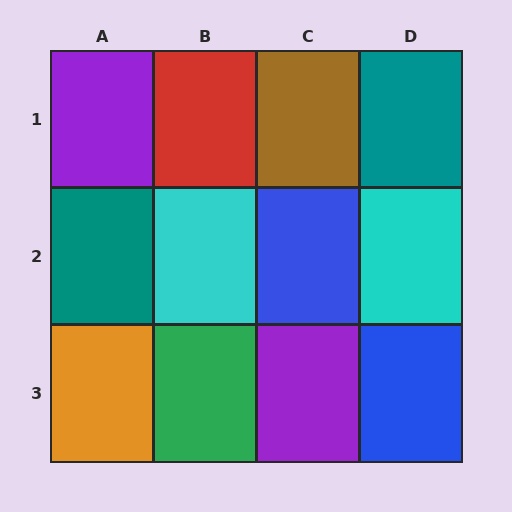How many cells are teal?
2 cells are teal.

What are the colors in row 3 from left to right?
Orange, green, purple, blue.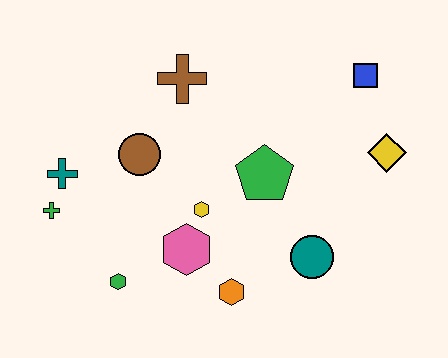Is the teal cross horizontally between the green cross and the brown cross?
Yes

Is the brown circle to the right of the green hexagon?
Yes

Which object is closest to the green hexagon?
The pink hexagon is closest to the green hexagon.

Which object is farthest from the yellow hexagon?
The blue square is farthest from the yellow hexagon.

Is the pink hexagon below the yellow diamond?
Yes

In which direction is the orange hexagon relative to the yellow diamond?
The orange hexagon is to the left of the yellow diamond.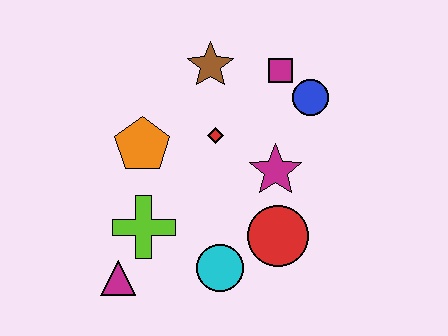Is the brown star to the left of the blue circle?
Yes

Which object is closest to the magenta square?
The blue circle is closest to the magenta square.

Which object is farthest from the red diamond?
The magenta triangle is farthest from the red diamond.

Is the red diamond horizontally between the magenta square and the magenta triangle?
Yes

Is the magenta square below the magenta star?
No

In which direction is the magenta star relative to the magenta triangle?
The magenta star is to the right of the magenta triangle.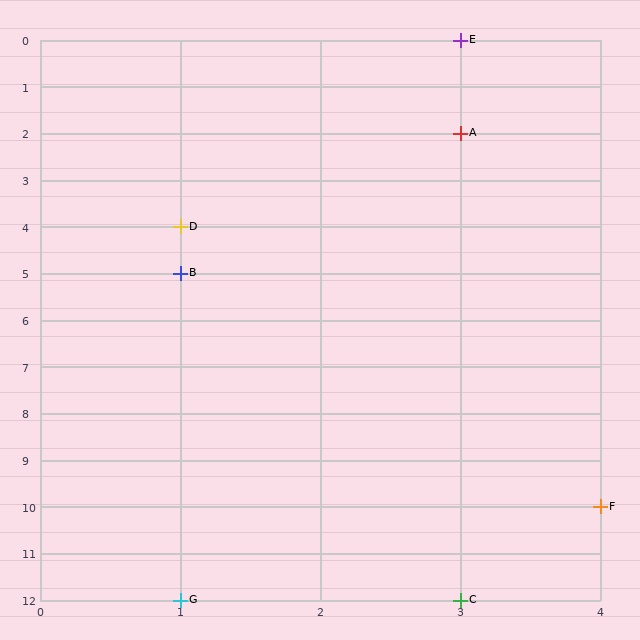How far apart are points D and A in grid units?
Points D and A are 2 columns and 2 rows apart (about 2.8 grid units diagonally).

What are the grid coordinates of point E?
Point E is at grid coordinates (3, 0).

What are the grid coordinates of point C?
Point C is at grid coordinates (3, 12).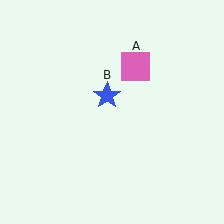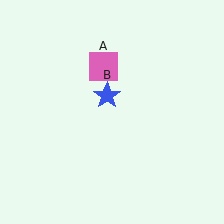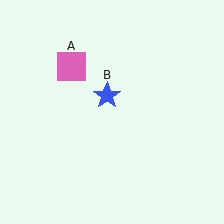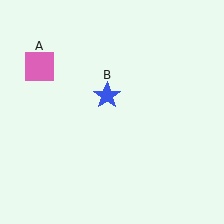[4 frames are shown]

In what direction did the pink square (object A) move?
The pink square (object A) moved left.